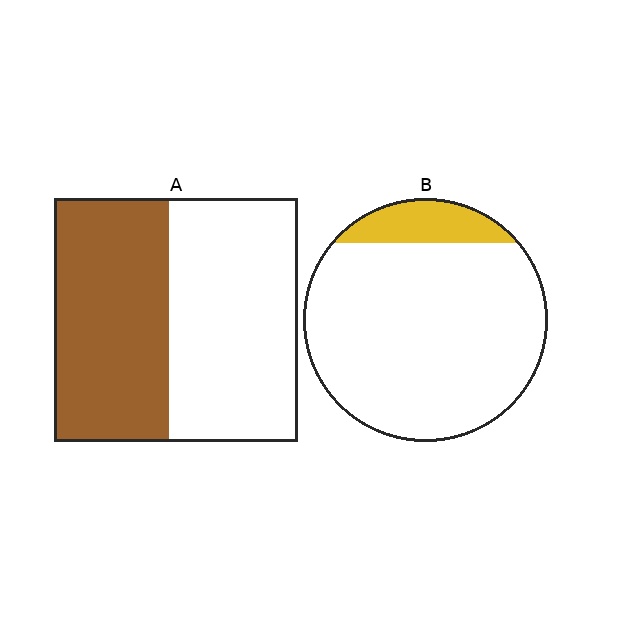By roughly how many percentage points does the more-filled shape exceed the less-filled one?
By roughly 35 percentage points (A over B).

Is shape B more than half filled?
No.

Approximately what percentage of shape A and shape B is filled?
A is approximately 45% and B is approximately 15%.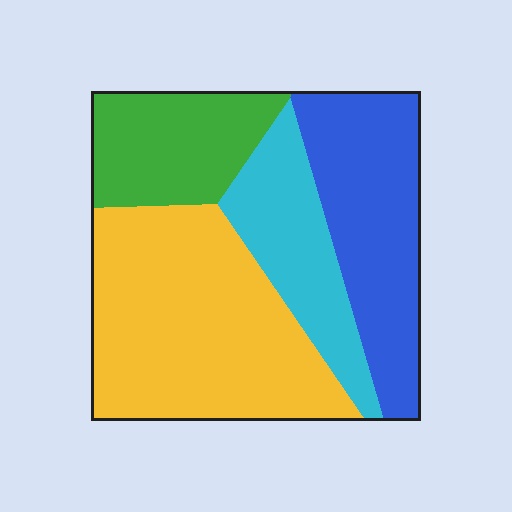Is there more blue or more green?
Blue.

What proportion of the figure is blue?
Blue takes up about one quarter (1/4) of the figure.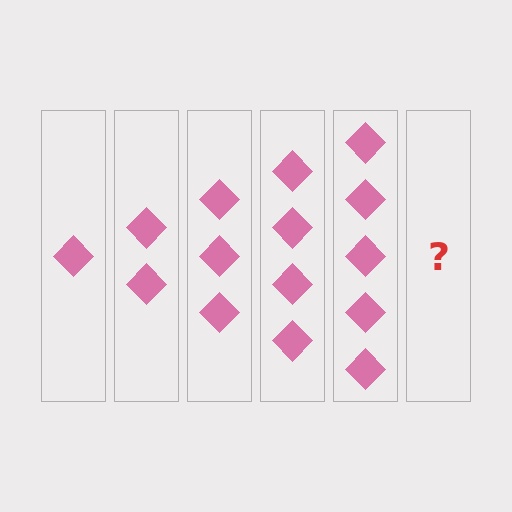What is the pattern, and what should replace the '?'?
The pattern is that each step adds one more diamond. The '?' should be 6 diamonds.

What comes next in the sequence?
The next element should be 6 diamonds.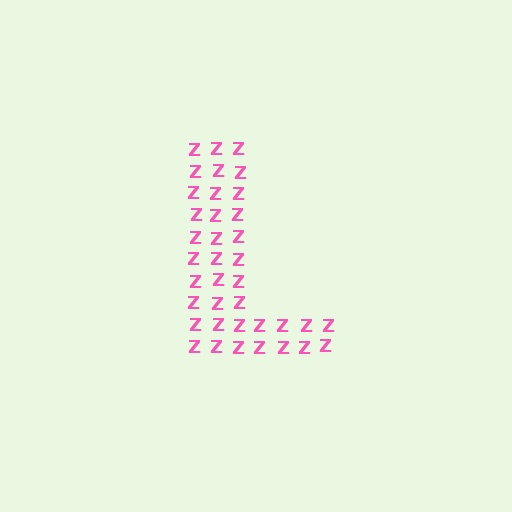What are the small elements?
The small elements are letter Z's.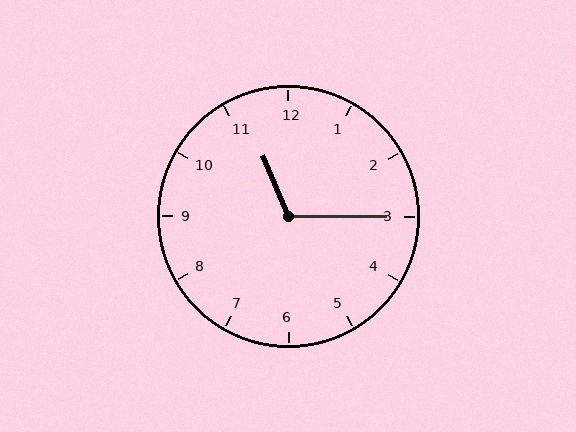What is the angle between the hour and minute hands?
Approximately 112 degrees.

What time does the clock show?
11:15.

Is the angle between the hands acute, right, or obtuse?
It is obtuse.